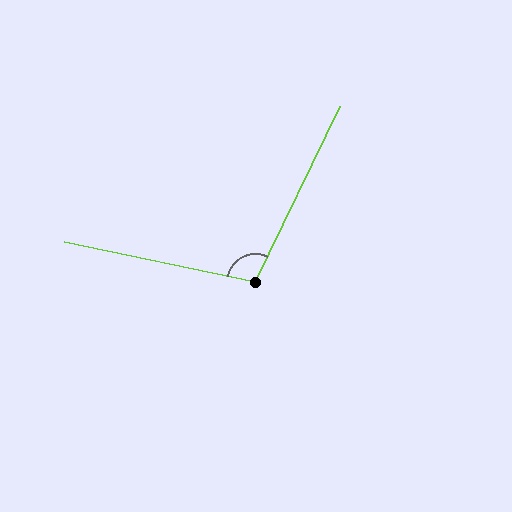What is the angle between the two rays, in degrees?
Approximately 104 degrees.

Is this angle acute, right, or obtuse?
It is obtuse.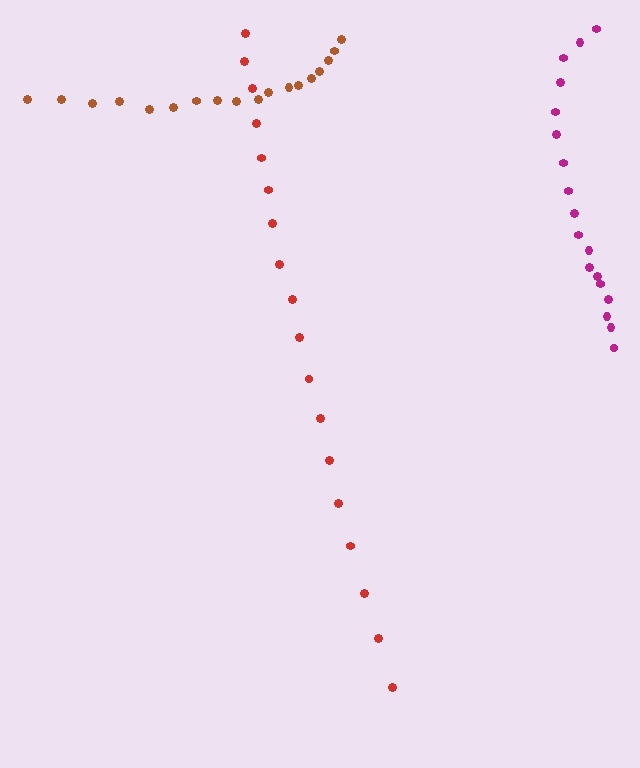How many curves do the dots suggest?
There are 3 distinct paths.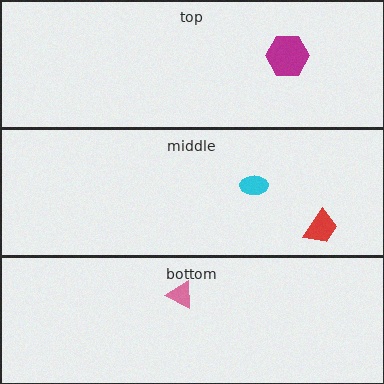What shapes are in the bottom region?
The pink triangle.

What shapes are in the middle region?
The red trapezoid, the cyan ellipse.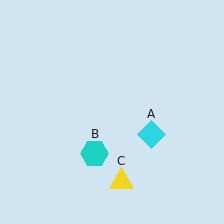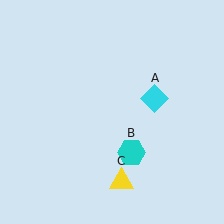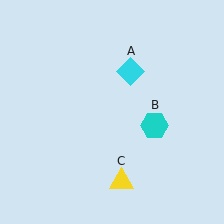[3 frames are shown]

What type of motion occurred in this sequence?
The cyan diamond (object A), cyan hexagon (object B) rotated counterclockwise around the center of the scene.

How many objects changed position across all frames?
2 objects changed position: cyan diamond (object A), cyan hexagon (object B).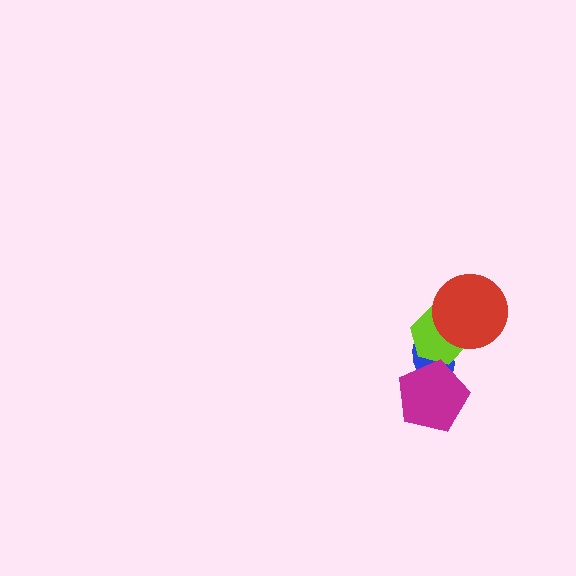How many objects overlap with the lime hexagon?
2 objects overlap with the lime hexagon.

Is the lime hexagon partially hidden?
Yes, it is partially covered by another shape.